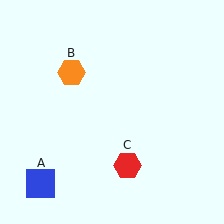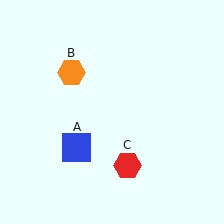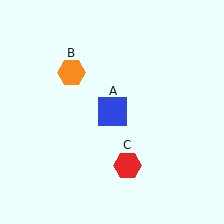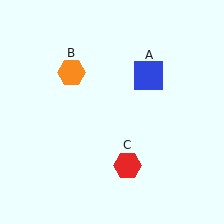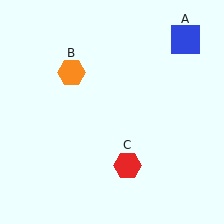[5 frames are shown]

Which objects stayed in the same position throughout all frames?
Orange hexagon (object B) and red hexagon (object C) remained stationary.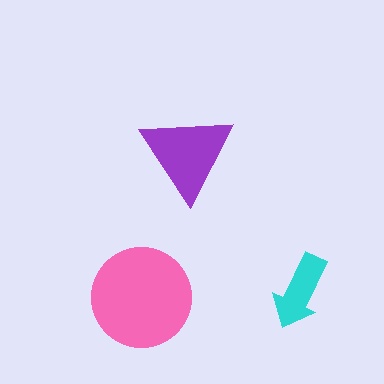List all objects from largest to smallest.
The pink circle, the purple triangle, the cyan arrow.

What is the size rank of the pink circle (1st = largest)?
1st.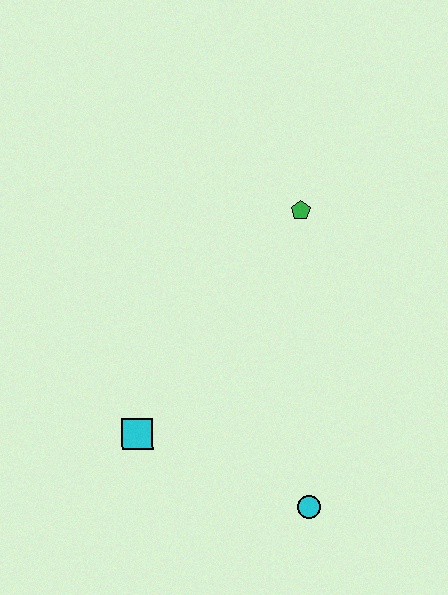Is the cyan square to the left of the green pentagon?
Yes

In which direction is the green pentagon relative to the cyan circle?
The green pentagon is above the cyan circle.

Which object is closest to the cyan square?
The cyan circle is closest to the cyan square.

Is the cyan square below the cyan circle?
No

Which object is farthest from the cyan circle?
The green pentagon is farthest from the cyan circle.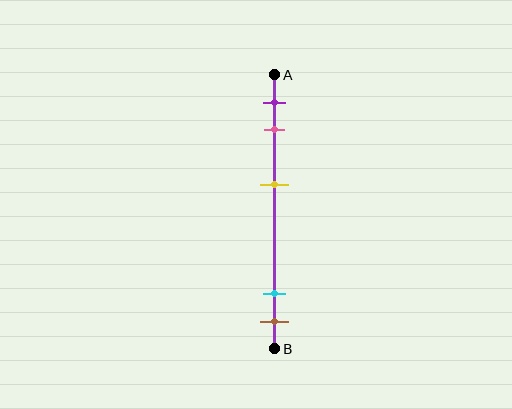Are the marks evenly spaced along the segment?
No, the marks are not evenly spaced.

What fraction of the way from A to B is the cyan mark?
The cyan mark is approximately 80% (0.8) of the way from A to B.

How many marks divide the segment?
There are 5 marks dividing the segment.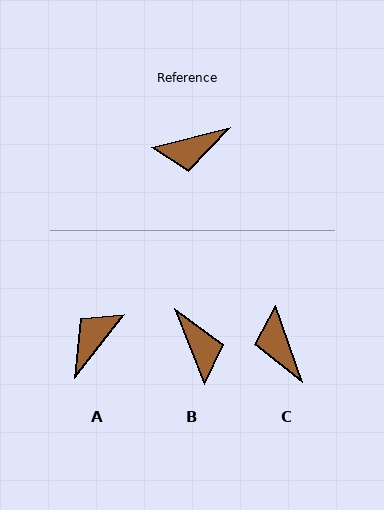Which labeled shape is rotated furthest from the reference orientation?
A, about 142 degrees away.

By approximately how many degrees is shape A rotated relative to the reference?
Approximately 142 degrees clockwise.